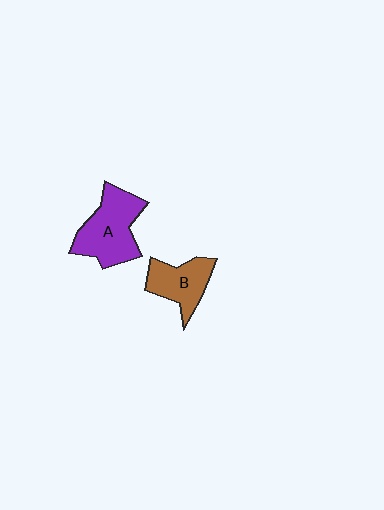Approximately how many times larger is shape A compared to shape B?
Approximately 1.4 times.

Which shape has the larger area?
Shape A (purple).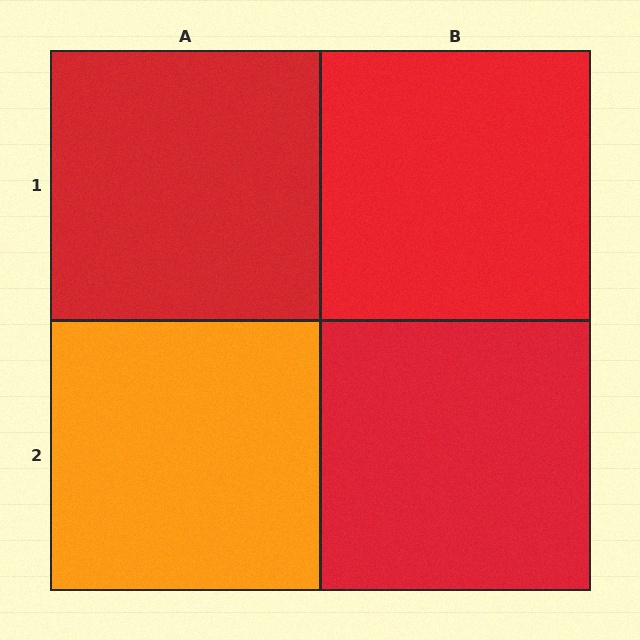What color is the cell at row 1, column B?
Red.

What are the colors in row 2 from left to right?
Orange, red.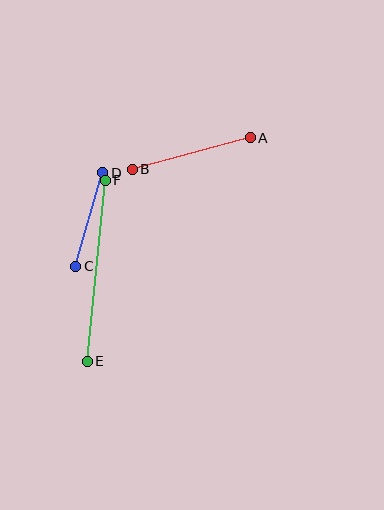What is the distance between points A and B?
The distance is approximately 122 pixels.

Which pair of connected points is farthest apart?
Points E and F are farthest apart.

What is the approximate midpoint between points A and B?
The midpoint is at approximately (191, 153) pixels.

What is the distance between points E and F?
The distance is approximately 182 pixels.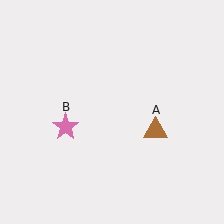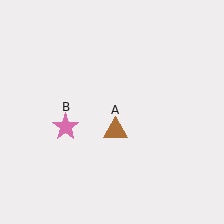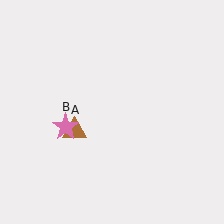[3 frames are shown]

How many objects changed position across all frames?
1 object changed position: brown triangle (object A).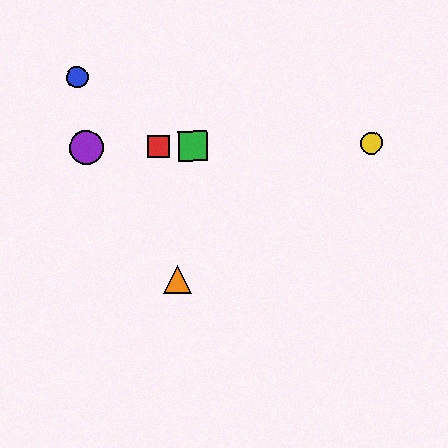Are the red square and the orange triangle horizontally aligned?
No, the red square is at y≈147 and the orange triangle is at y≈279.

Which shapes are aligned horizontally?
The red square, the green square, the yellow circle, the purple circle are aligned horizontally.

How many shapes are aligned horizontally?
4 shapes (the red square, the green square, the yellow circle, the purple circle) are aligned horizontally.